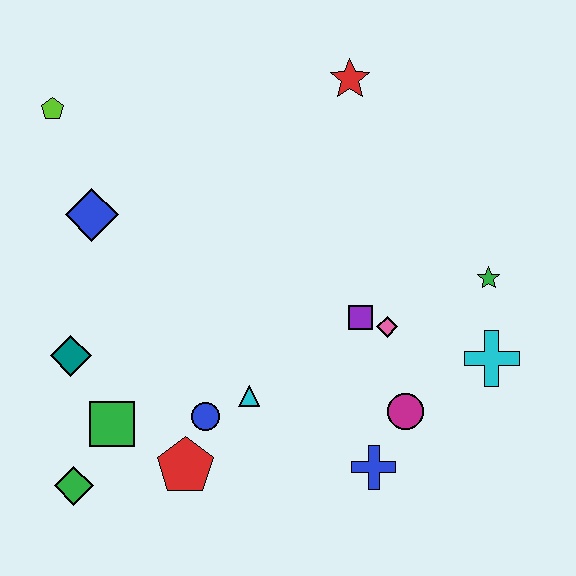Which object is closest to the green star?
The cyan cross is closest to the green star.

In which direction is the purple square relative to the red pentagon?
The purple square is to the right of the red pentagon.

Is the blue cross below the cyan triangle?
Yes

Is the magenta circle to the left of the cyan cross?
Yes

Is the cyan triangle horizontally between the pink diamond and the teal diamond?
Yes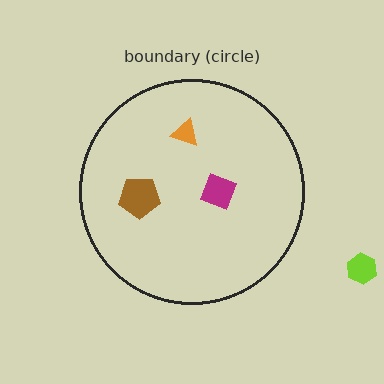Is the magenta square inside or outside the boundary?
Inside.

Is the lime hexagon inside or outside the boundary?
Outside.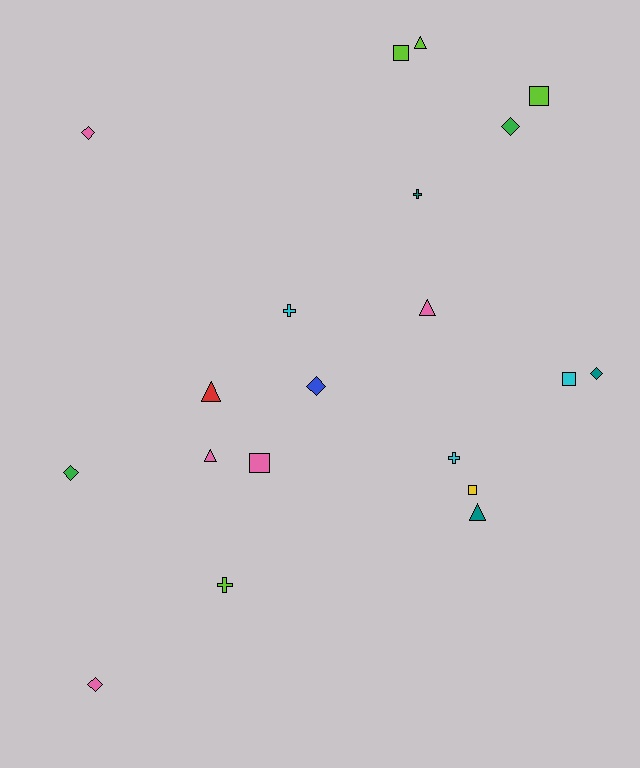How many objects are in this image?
There are 20 objects.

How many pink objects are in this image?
There are 5 pink objects.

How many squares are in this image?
There are 5 squares.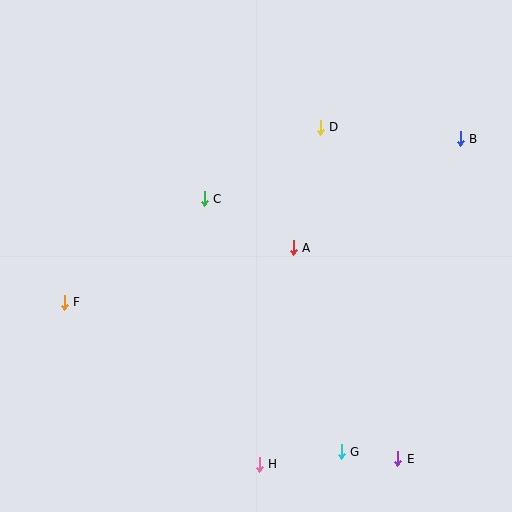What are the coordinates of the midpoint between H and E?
The midpoint between H and E is at (329, 461).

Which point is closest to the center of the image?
Point A at (293, 248) is closest to the center.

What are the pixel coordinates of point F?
Point F is at (64, 302).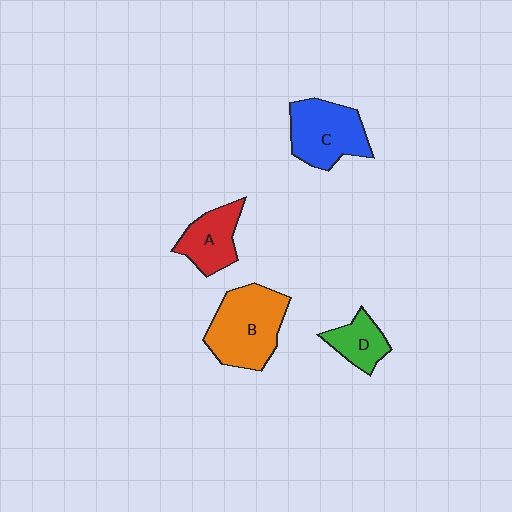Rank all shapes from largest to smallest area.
From largest to smallest: B (orange), C (blue), A (red), D (green).